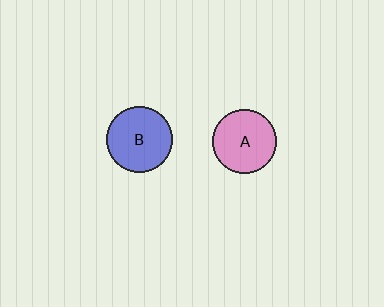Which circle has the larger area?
Circle B (blue).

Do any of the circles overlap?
No, none of the circles overlap.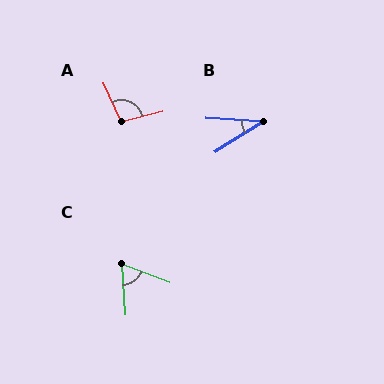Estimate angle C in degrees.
Approximately 66 degrees.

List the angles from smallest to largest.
B (36°), C (66°), A (101°).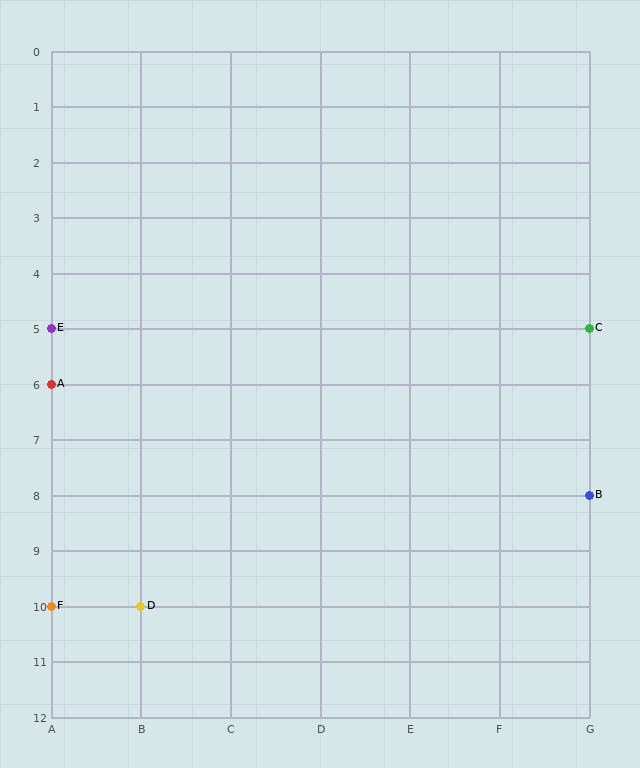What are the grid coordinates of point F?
Point F is at grid coordinates (A, 10).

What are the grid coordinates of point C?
Point C is at grid coordinates (G, 5).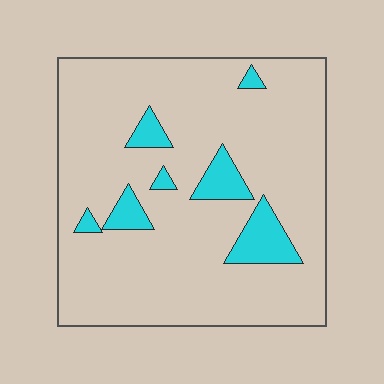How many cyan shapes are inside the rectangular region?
7.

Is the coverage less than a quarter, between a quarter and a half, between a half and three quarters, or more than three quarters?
Less than a quarter.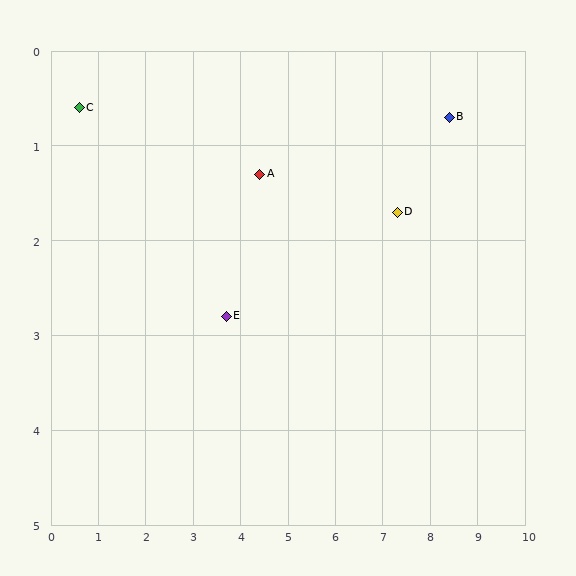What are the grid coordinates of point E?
Point E is at approximately (3.7, 2.8).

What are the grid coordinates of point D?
Point D is at approximately (7.3, 1.7).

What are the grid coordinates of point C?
Point C is at approximately (0.6, 0.6).